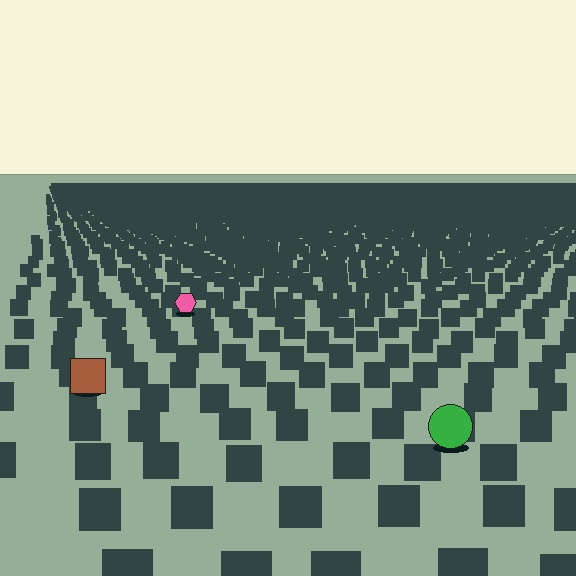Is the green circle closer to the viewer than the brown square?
Yes. The green circle is closer — you can tell from the texture gradient: the ground texture is coarser near it.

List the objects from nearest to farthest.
From nearest to farthest: the green circle, the brown square, the pink hexagon.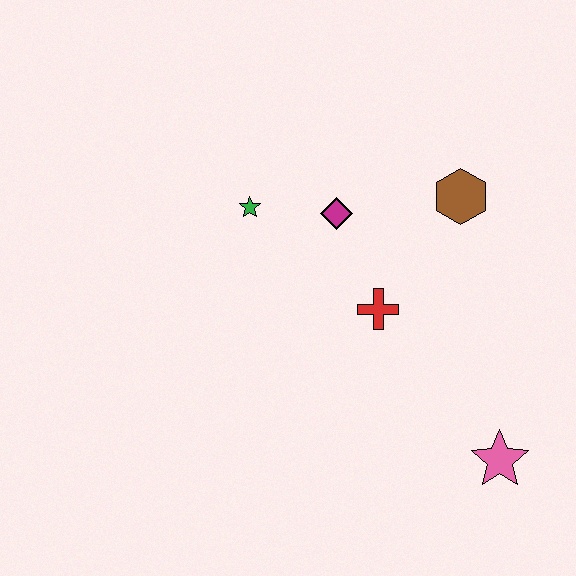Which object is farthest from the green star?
The pink star is farthest from the green star.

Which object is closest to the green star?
The magenta diamond is closest to the green star.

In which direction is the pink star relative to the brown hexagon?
The pink star is below the brown hexagon.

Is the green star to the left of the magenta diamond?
Yes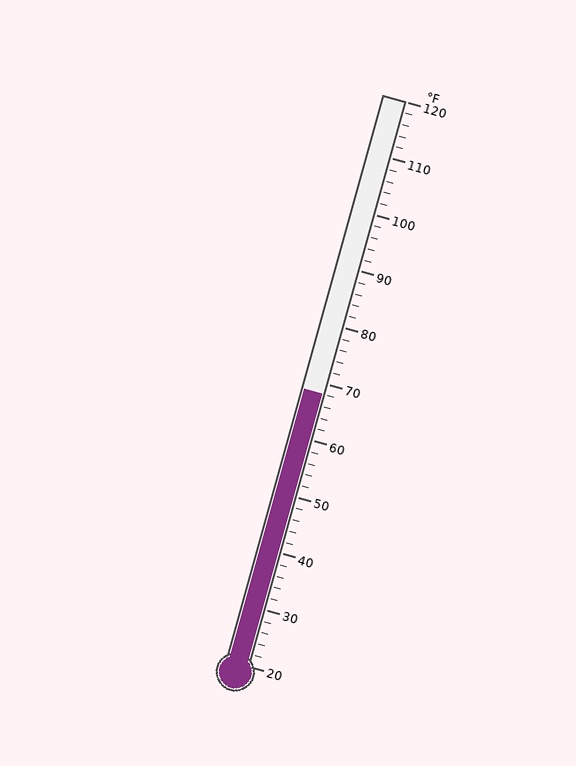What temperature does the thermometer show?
The thermometer shows approximately 68°F.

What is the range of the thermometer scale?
The thermometer scale ranges from 20°F to 120°F.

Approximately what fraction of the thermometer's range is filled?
The thermometer is filled to approximately 50% of its range.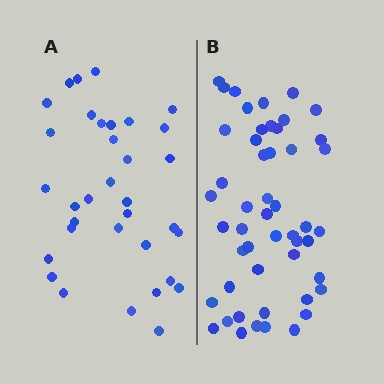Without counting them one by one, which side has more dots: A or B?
Region B (the right region) has more dots.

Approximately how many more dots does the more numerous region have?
Region B has approximately 15 more dots than region A.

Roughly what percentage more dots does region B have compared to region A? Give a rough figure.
About 45% more.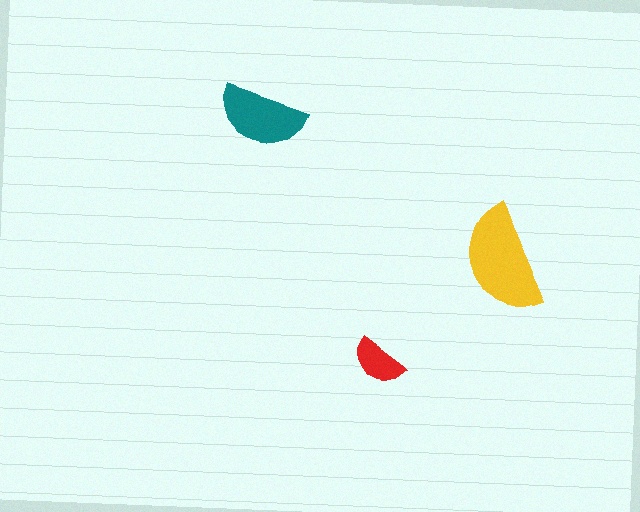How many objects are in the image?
There are 3 objects in the image.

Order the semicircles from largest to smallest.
the yellow one, the teal one, the red one.